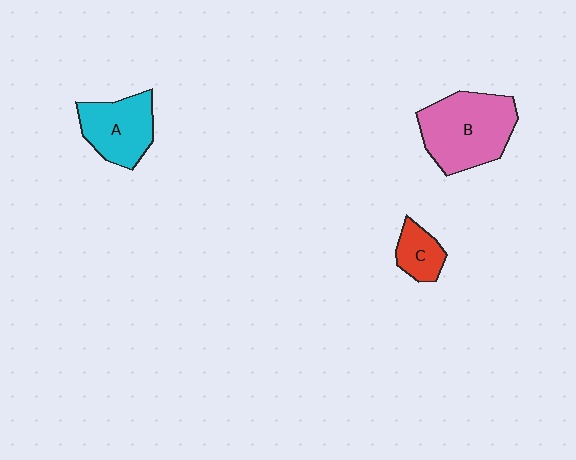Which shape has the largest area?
Shape B (pink).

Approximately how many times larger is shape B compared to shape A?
Approximately 1.5 times.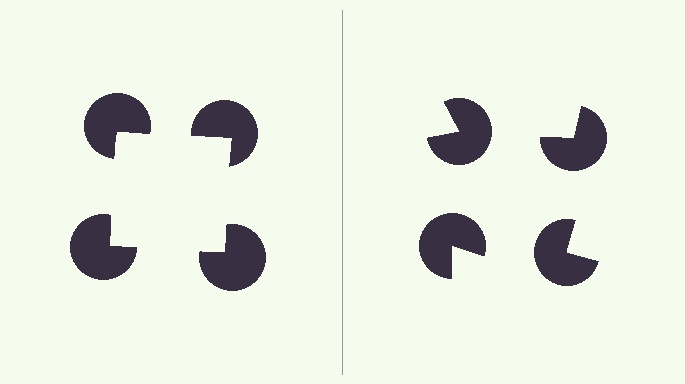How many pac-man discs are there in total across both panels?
8 — 4 on each side.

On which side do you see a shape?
An illusory square appears on the left side. On the right side the wedge cuts are rotated, so no coherent shape forms.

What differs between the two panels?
The pac-man discs are positioned identically on both sides; only the wedge orientations differ. On the left they align to a square; on the right they are misaligned.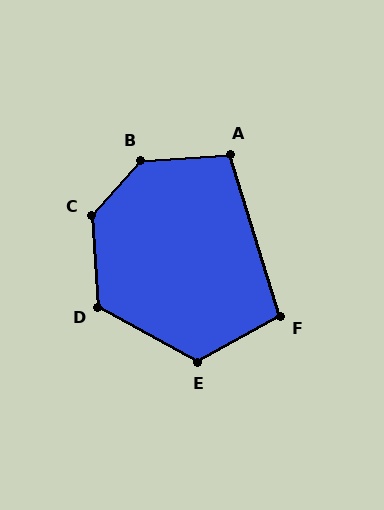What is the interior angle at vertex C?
Approximately 135 degrees (obtuse).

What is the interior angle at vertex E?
Approximately 122 degrees (obtuse).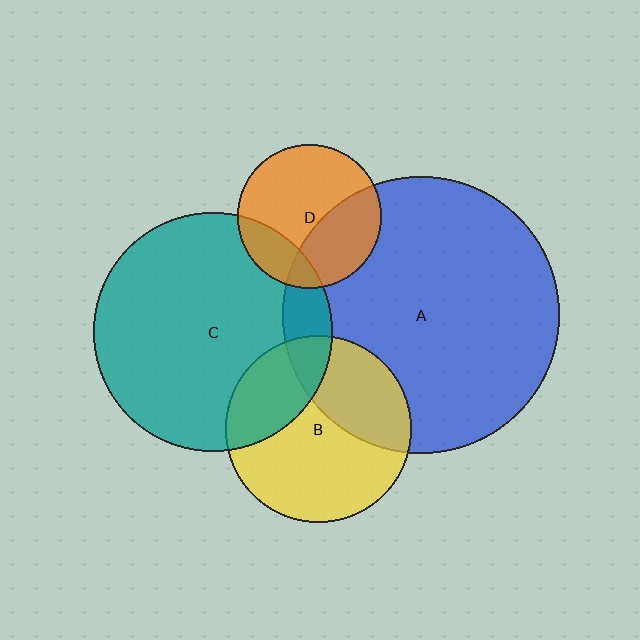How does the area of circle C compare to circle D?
Approximately 2.8 times.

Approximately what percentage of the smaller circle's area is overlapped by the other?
Approximately 20%.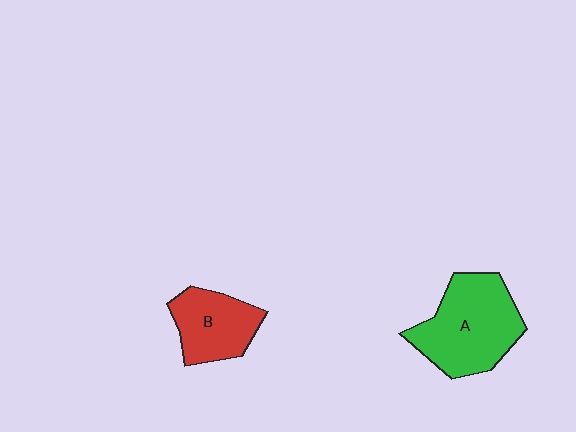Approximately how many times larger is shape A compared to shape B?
Approximately 1.6 times.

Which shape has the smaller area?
Shape B (red).